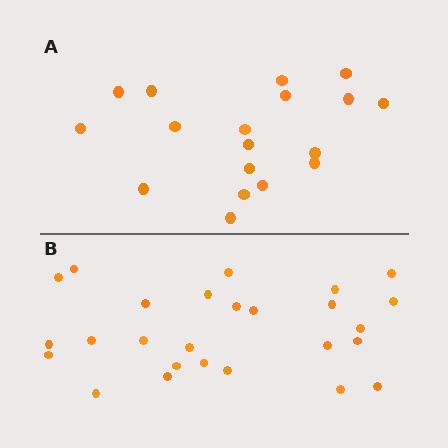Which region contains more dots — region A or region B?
Region B (the bottom region) has more dots.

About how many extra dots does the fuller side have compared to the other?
Region B has roughly 8 or so more dots than region A.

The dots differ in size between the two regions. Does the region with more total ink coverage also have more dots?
No. Region A has more total ink coverage because its dots are larger, but region B actually contains more individual dots. Total area can be misleading — the number of items is what matters here.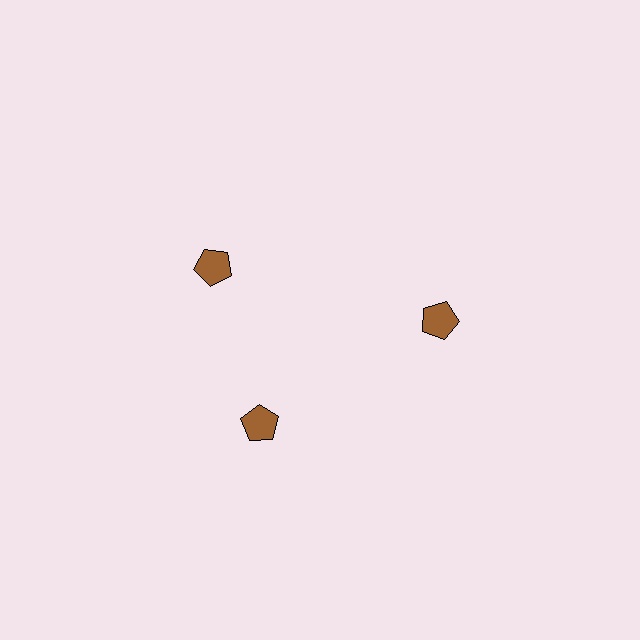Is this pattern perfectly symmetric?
No. The 3 brown pentagons are arranged in a ring, but one element near the 11 o'clock position is rotated out of alignment along the ring, breaking the 3-fold rotational symmetry.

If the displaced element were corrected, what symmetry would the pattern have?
It would have 3-fold rotational symmetry — the pattern would map onto itself every 120 degrees.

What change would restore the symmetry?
The symmetry would be restored by rotating it back into even spacing with its neighbors so that all 3 pentagons sit at equal angles and equal distance from the center.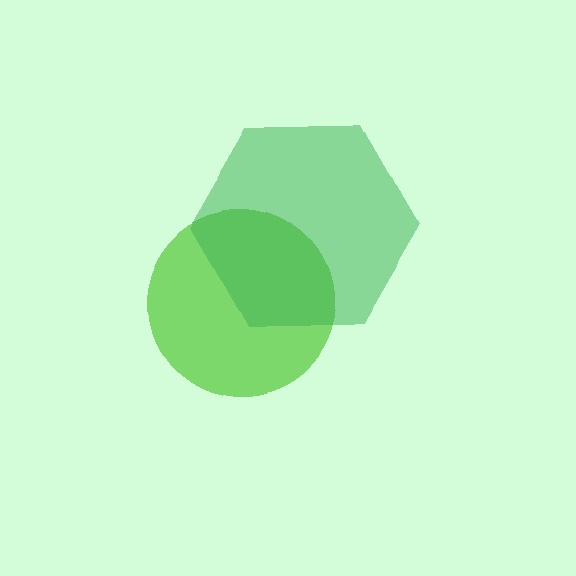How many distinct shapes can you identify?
There are 2 distinct shapes: a lime circle, a green hexagon.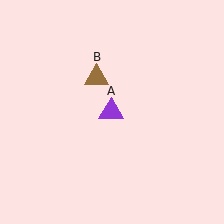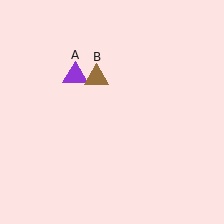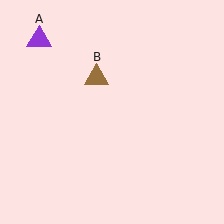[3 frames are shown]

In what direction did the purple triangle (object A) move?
The purple triangle (object A) moved up and to the left.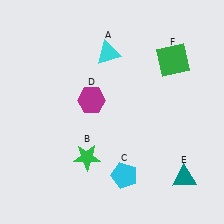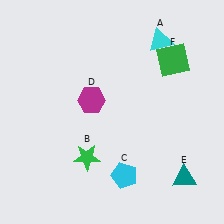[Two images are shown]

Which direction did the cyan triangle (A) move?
The cyan triangle (A) moved right.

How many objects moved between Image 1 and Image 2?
1 object moved between the two images.